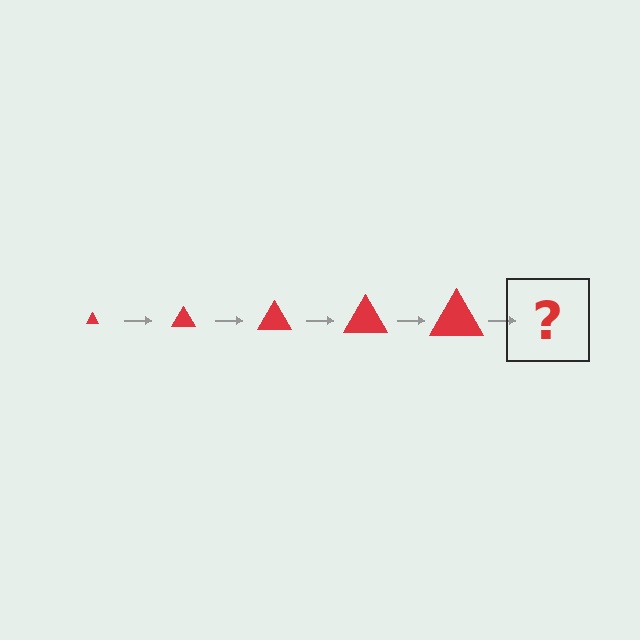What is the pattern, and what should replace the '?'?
The pattern is that the triangle gets progressively larger each step. The '?' should be a red triangle, larger than the previous one.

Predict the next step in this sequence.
The next step is a red triangle, larger than the previous one.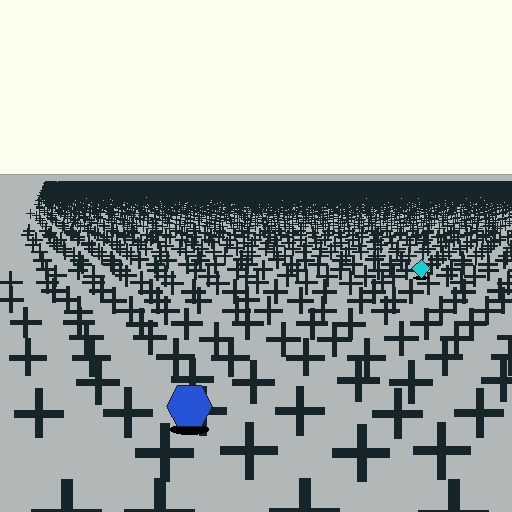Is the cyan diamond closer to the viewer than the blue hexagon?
No. The blue hexagon is closer — you can tell from the texture gradient: the ground texture is coarser near it.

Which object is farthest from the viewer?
The cyan diamond is farthest from the viewer. It appears smaller and the ground texture around it is denser.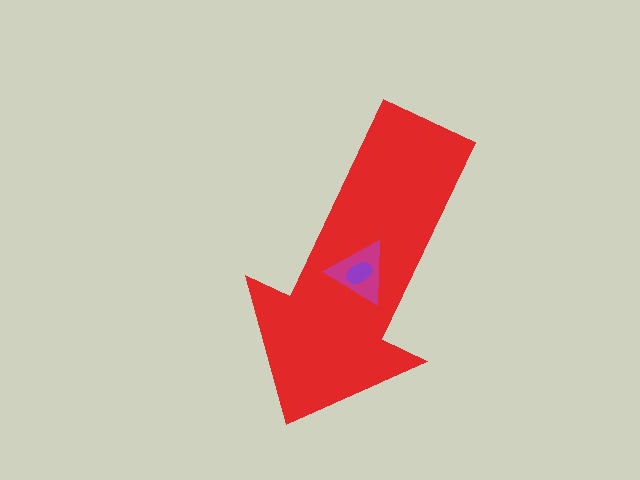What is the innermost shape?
The purple ellipse.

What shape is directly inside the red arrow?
The magenta triangle.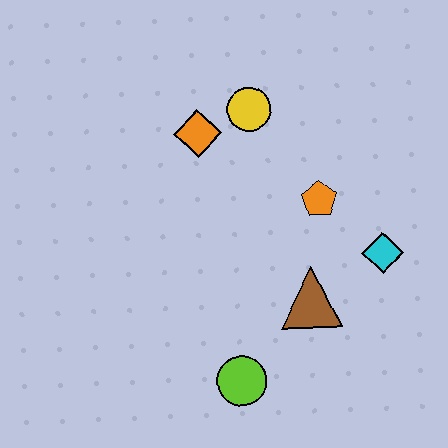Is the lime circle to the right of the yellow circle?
No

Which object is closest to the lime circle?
The brown triangle is closest to the lime circle.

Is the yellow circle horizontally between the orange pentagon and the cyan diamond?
No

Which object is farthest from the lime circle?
The yellow circle is farthest from the lime circle.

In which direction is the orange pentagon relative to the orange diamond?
The orange pentagon is to the right of the orange diamond.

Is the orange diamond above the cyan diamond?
Yes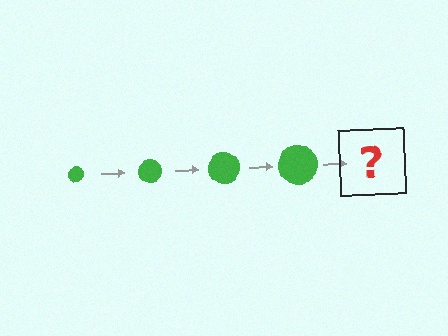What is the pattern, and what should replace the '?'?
The pattern is that the circle gets progressively larger each step. The '?' should be a green circle, larger than the previous one.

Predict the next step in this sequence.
The next step is a green circle, larger than the previous one.